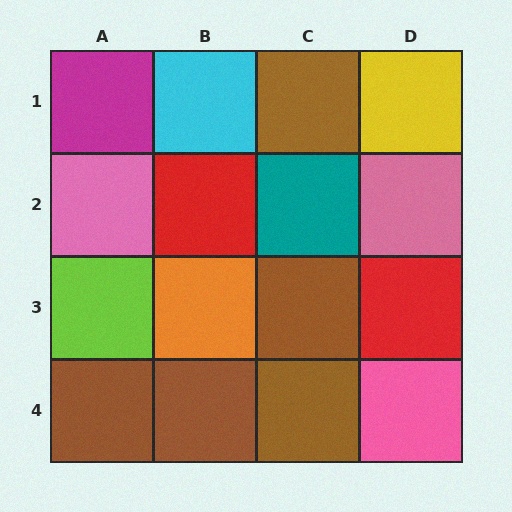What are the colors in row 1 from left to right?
Magenta, cyan, brown, yellow.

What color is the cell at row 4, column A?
Brown.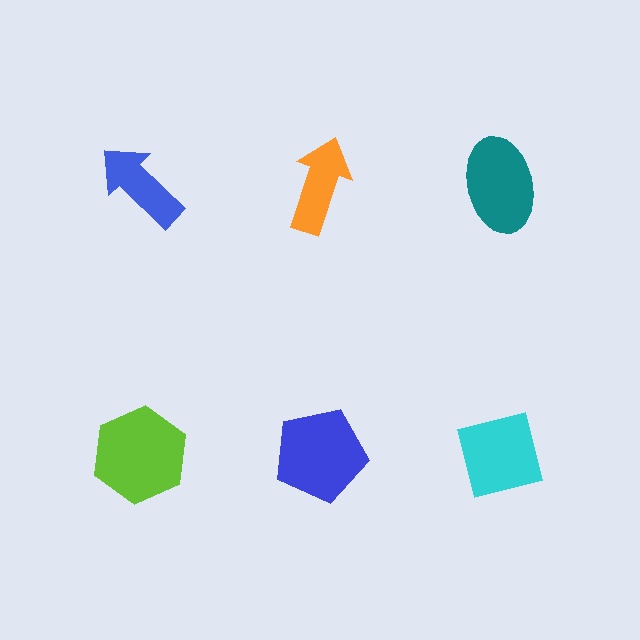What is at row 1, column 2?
An orange arrow.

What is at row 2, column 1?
A lime hexagon.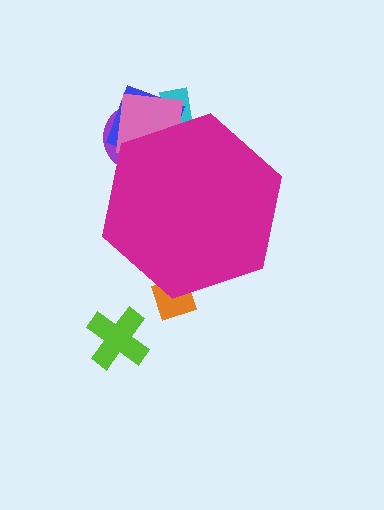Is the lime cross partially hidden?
No, the lime cross is fully visible.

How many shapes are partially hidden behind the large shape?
5 shapes are partially hidden.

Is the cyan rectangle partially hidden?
Yes, the cyan rectangle is partially hidden behind the magenta hexagon.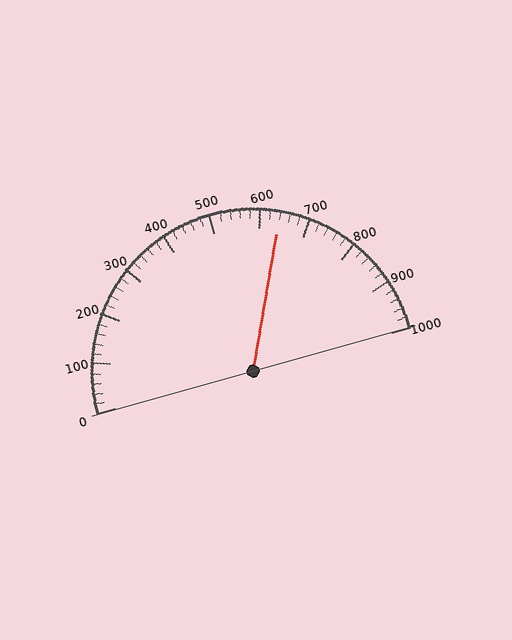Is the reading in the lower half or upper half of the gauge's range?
The reading is in the upper half of the range (0 to 1000).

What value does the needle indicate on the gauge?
The needle indicates approximately 640.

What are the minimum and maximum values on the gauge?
The gauge ranges from 0 to 1000.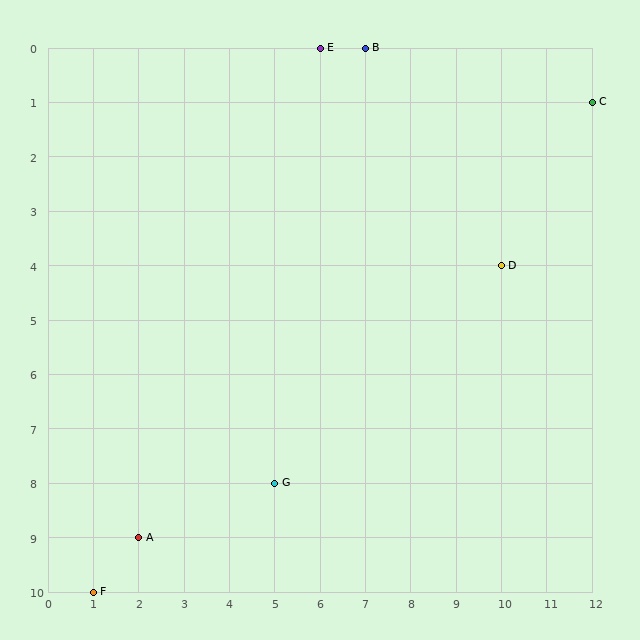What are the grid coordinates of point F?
Point F is at grid coordinates (1, 10).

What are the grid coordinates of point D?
Point D is at grid coordinates (10, 4).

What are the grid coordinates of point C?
Point C is at grid coordinates (12, 1).